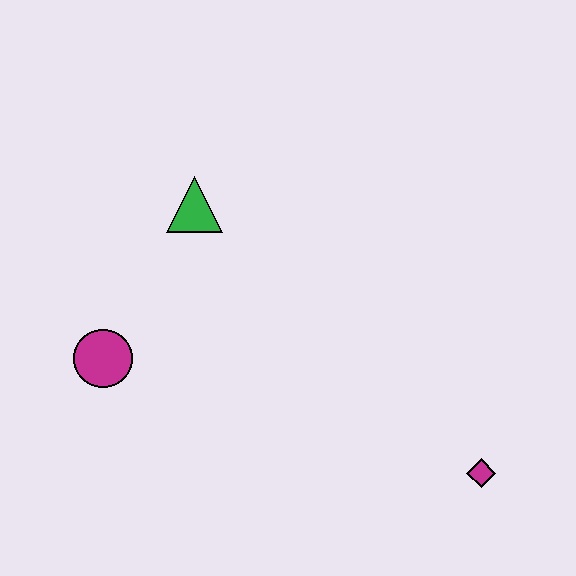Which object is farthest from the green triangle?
The magenta diamond is farthest from the green triangle.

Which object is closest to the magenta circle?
The green triangle is closest to the magenta circle.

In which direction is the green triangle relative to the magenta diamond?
The green triangle is to the left of the magenta diamond.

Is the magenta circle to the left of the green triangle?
Yes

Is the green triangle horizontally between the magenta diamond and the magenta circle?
Yes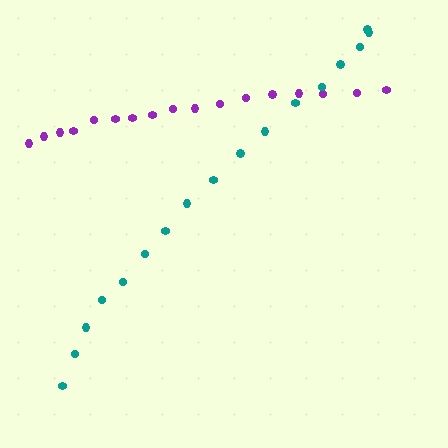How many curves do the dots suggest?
There are 2 distinct paths.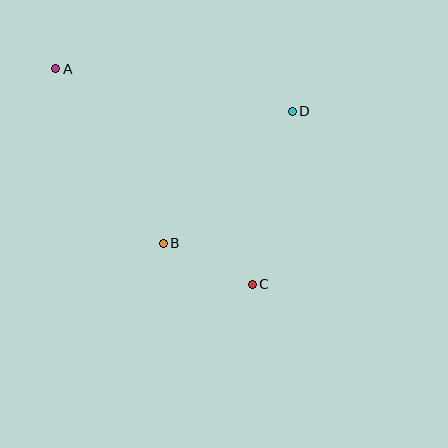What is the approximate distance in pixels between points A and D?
The distance between A and D is approximately 240 pixels.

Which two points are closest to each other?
Points B and C are closest to each other.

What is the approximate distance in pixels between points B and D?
The distance between B and D is approximately 184 pixels.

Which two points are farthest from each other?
Points A and C are farthest from each other.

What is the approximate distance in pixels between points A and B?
The distance between A and B is approximately 205 pixels.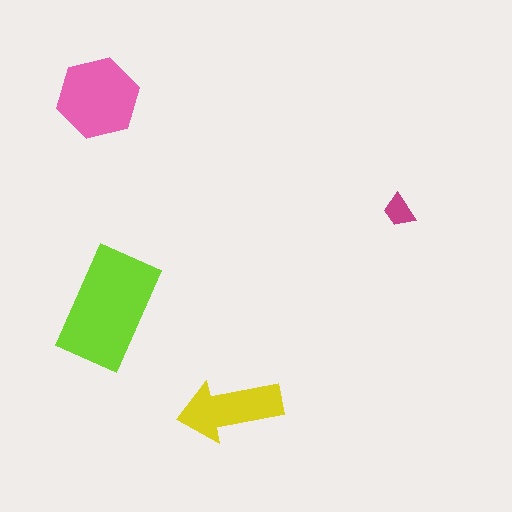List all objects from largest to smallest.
The lime rectangle, the pink hexagon, the yellow arrow, the magenta trapezoid.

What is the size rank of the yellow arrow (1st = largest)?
3rd.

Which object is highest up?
The pink hexagon is topmost.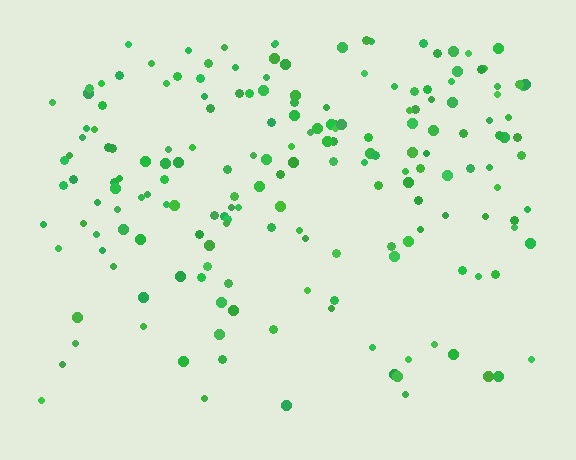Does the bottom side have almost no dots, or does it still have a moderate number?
Still a moderate number, just noticeably fewer than the top.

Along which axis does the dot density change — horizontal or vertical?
Vertical.